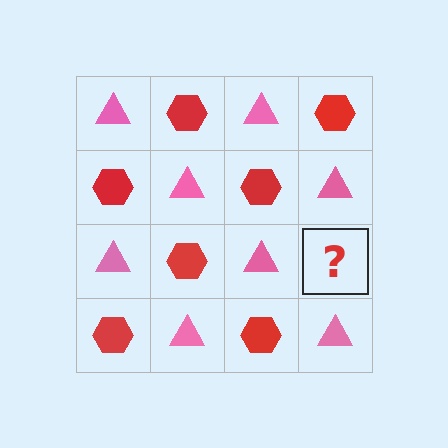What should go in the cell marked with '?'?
The missing cell should contain a red hexagon.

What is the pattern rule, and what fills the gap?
The rule is that it alternates pink triangle and red hexagon in a checkerboard pattern. The gap should be filled with a red hexagon.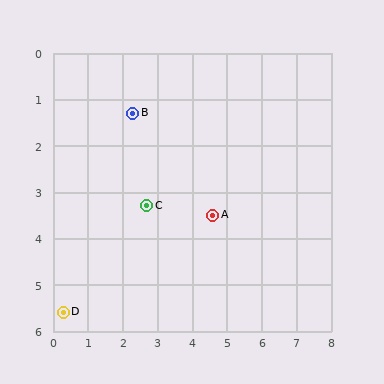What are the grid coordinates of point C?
Point C is at approximately (2.7, 3.3).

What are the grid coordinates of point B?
Point B is at approximately (2.3, 1.3).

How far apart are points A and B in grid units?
Points A and B are about 3.2 grid units apart.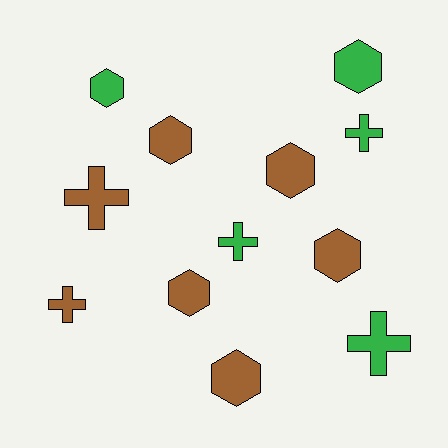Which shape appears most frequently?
Hexagon, with 7 objects.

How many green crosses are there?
There are 3 green crosses.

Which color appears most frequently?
Brown, with 7 objects.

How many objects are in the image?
There are 12 objects.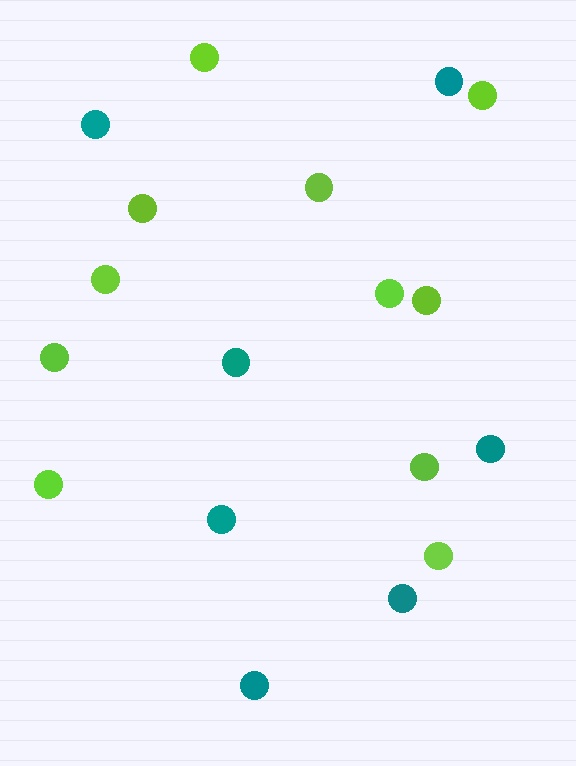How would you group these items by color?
There are 2 groups: one group of lime circles (11) and one group of teal circles (7).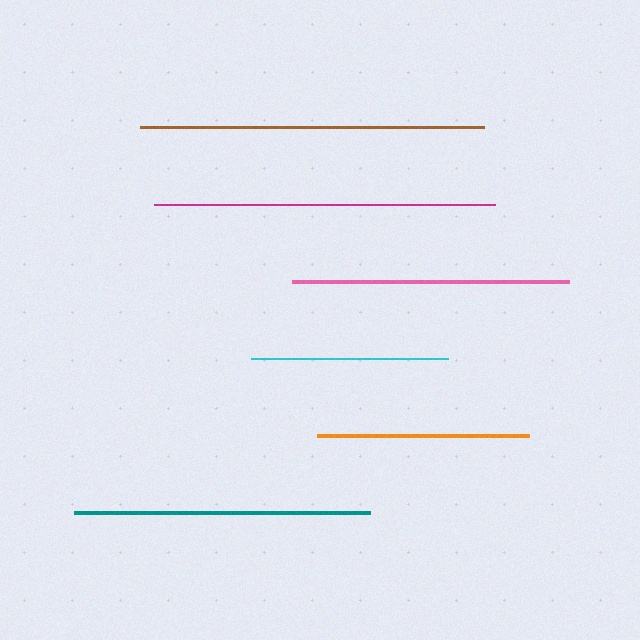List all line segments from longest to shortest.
From longest to shortest: brown, magenta, teal, pink, orange, cyan.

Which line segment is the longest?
The brown line is the longest at approximately 344 pixels.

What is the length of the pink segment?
The pink segment is approximately 277 pixels long.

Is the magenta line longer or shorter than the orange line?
The magenta line is longer than the orange line.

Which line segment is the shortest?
The cyan line is the shortest at approximately 197 pixels.